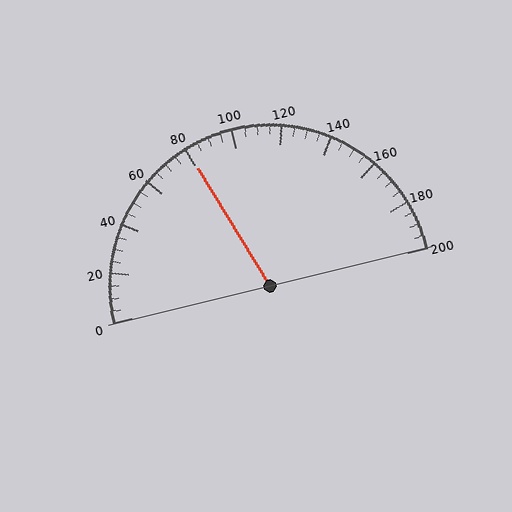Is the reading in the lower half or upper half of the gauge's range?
The reading is in the lower half of the range (0 to 200).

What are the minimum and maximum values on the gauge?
The gauge ranges from 0 to 200.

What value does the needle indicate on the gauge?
The needle indicates approximately 80.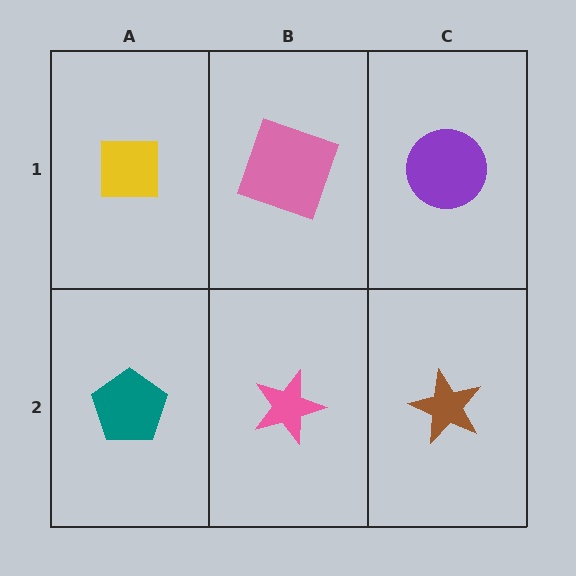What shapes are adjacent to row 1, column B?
A pink star (row 2, column B), a yellow square (row 1, column A), a purple circle (row 1, column C).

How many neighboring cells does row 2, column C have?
2.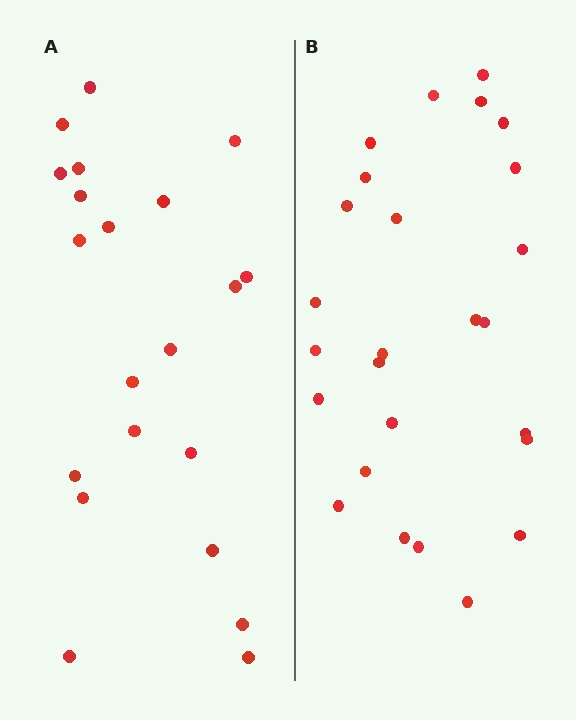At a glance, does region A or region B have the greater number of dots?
Region B (the right region) has more dots.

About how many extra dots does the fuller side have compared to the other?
Region B has about 5 more dots than region A.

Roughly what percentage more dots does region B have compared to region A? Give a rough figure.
About 25% more.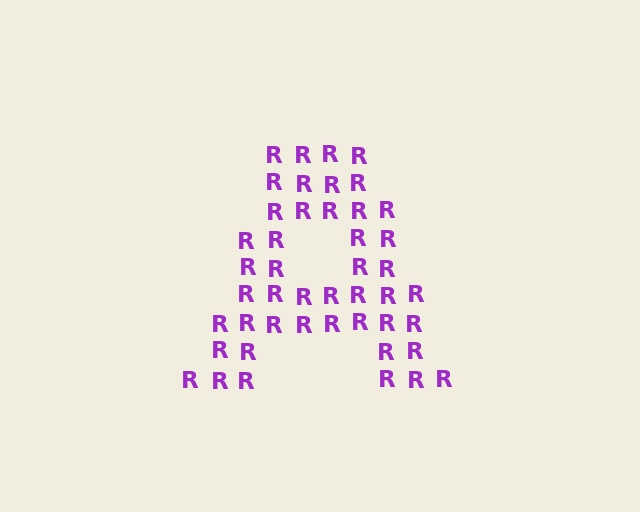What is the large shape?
The large shape is the letter A.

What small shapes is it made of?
It is made of small letter R's.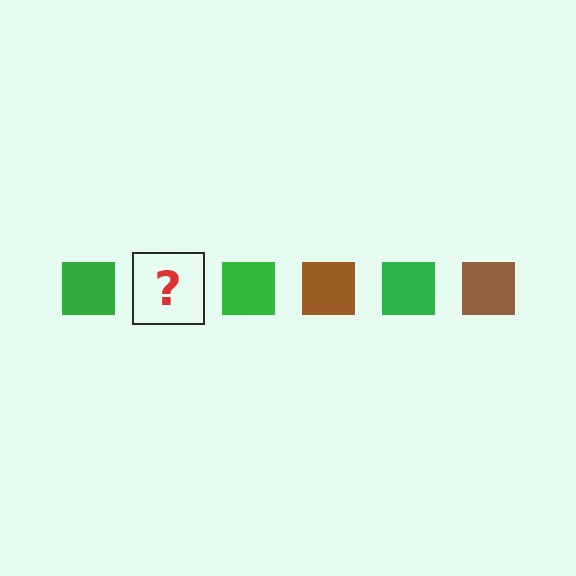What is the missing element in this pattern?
The missing element is a brown square.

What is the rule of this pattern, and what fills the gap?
The rule is that the pattern cycles through green, brown squares. The gap should be filled with a brown square.